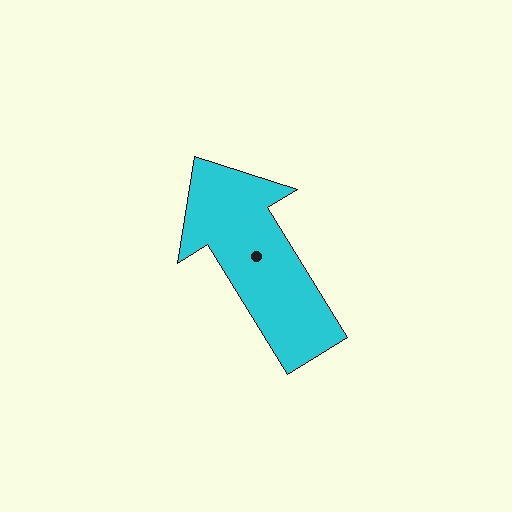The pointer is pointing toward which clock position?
Roughly 11 o'clock.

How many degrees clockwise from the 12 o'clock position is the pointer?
Approximately 328 degrees.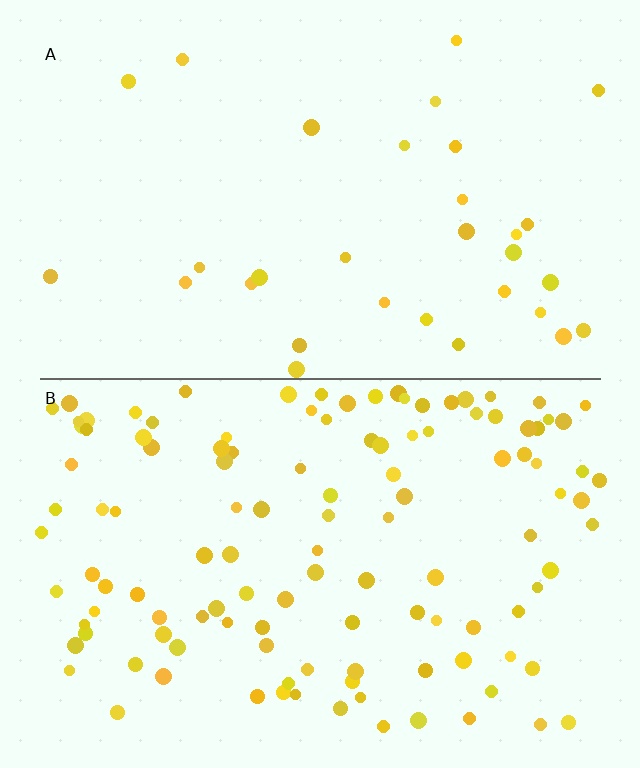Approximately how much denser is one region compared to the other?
Approximately 3.8× — region B over region A.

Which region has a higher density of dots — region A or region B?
B (the bottom).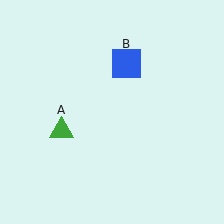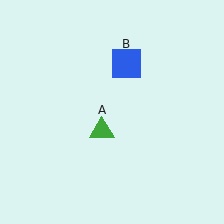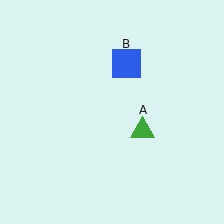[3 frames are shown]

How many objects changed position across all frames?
1 object changed position: green triangle (object A).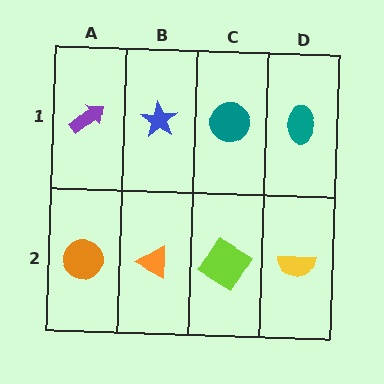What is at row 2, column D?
A yellow semicircle.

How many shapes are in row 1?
4 shapes.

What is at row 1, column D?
A teal ellipse.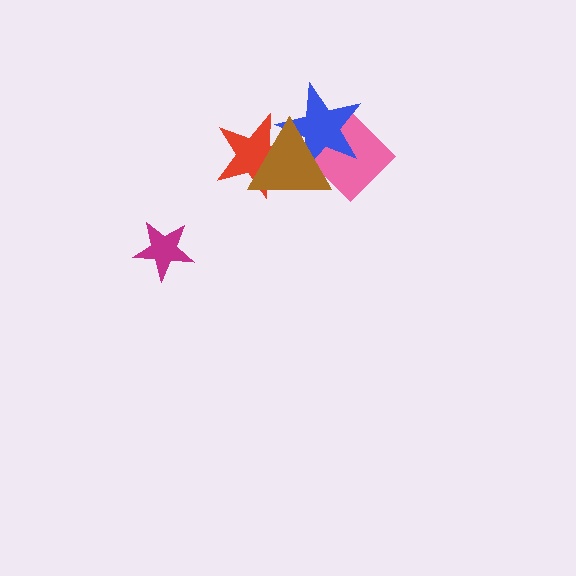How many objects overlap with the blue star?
3 objects overlap with the blue star.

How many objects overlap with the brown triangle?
3 objects overlap with the brown triangle.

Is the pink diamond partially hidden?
Yes, it is partially covered by another shape.